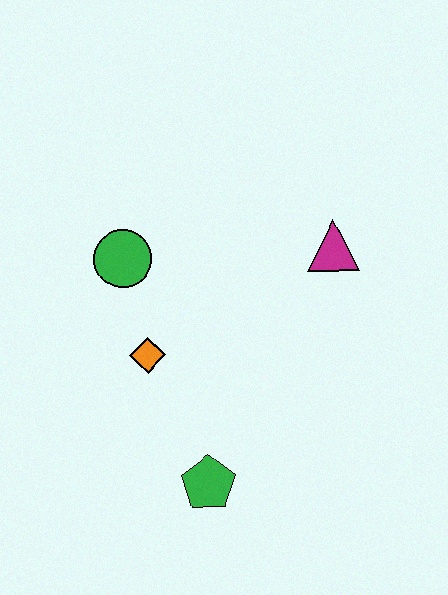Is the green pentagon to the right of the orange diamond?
Yes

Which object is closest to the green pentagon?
The orange diamond is closest to the green pentagon.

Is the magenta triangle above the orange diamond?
Yes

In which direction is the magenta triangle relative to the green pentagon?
The magenta triangle is above the green pentagon.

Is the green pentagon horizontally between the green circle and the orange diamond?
No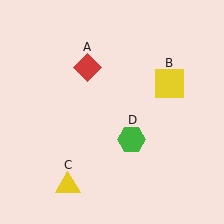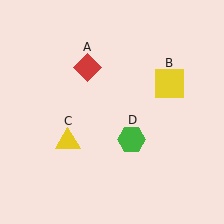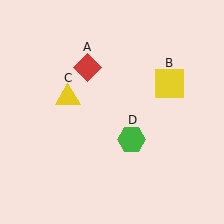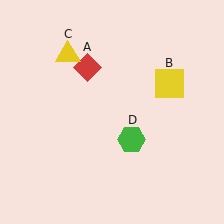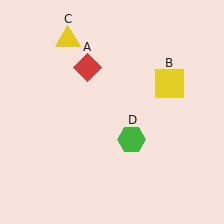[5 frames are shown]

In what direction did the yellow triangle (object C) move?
The yellow triangle (object C) moved up.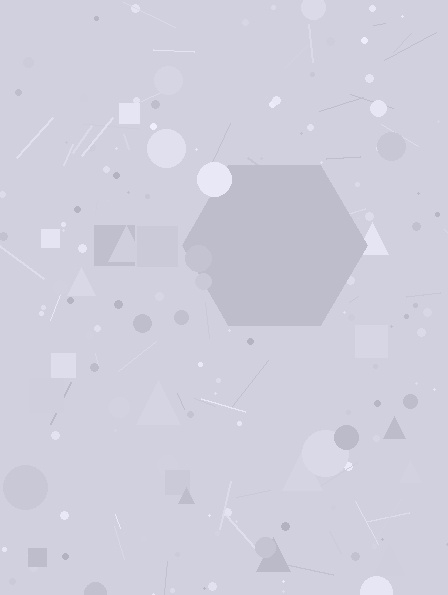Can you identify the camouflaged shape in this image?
The camouflaged shape is a hexagon.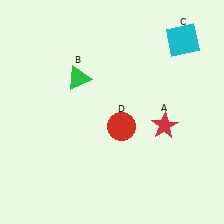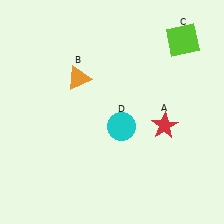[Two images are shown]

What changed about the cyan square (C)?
In Image 1, C is cyan. In Image 2, it changed to lime.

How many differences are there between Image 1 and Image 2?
There are 3 differences between the two images.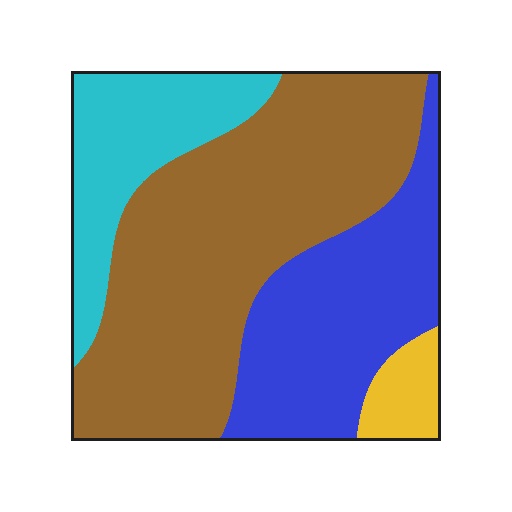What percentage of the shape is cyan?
Cyan covers 18% of the shape.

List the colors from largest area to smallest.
From largest to smallest: brown, blue, cyan, yellow.